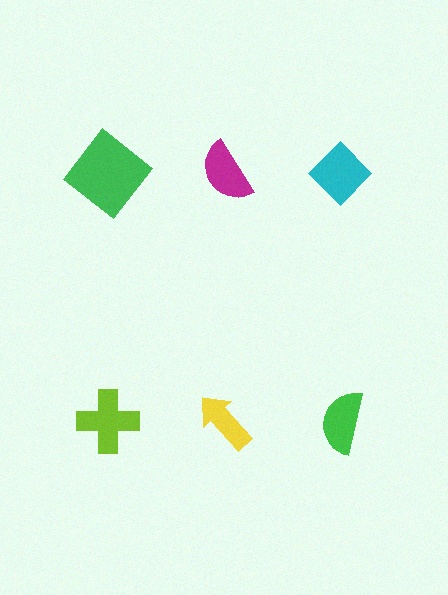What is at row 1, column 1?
A green diamond.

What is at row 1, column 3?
A cyan diamond.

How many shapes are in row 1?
3 shapes.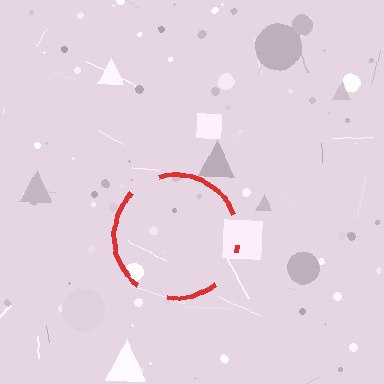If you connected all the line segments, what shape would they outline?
They would outline a circle.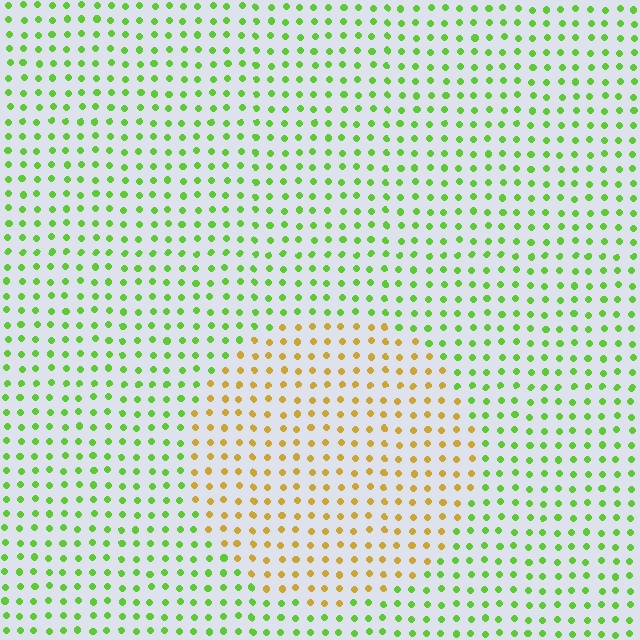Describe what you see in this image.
The image is filled with small lime elements in a uniform arrangement. A circle-shaped region is visible where the elements are tinted to a slightly different hue, forming a subtle color boundary.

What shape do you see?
I see a circle.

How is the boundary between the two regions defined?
The boundary is defined purely by a slight shift in hue (about 59 degrees). Spacing, size, and orientation are identical on both sides.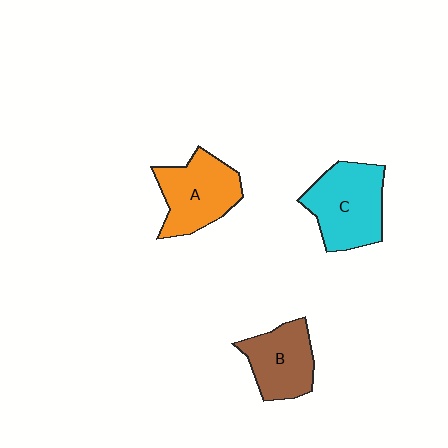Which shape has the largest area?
Shape C (cyan).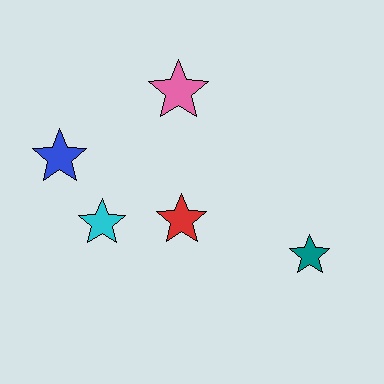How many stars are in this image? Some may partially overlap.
There are 5 stars.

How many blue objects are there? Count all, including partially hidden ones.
There is 1 blue object.